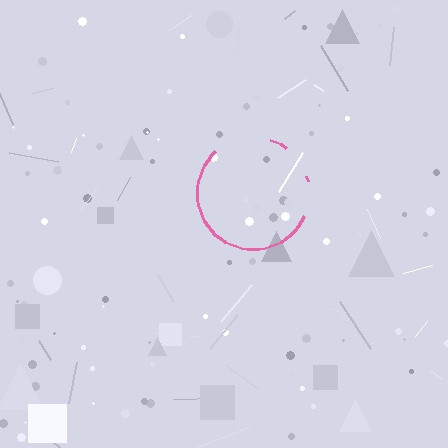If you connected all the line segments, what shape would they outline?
They would outline a circle.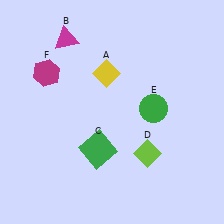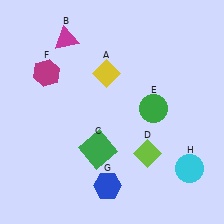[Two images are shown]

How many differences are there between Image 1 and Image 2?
There are 2 differences between the two images.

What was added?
A blue hexagon (G), a cyan circle (H) were added in Image 2.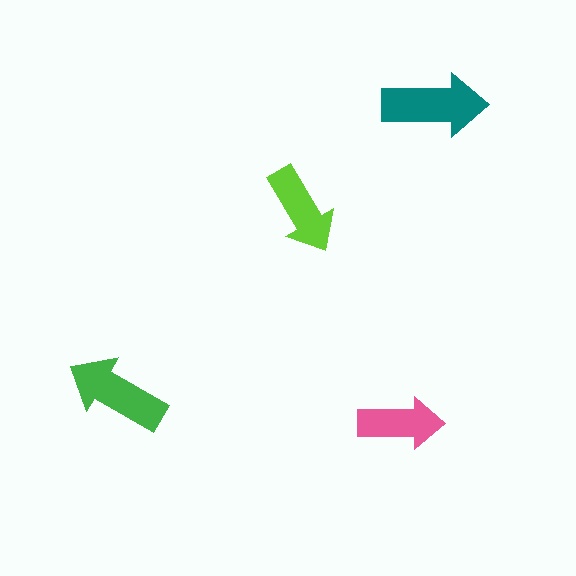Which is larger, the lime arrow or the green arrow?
The green one.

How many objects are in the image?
There are 4 objects in the image.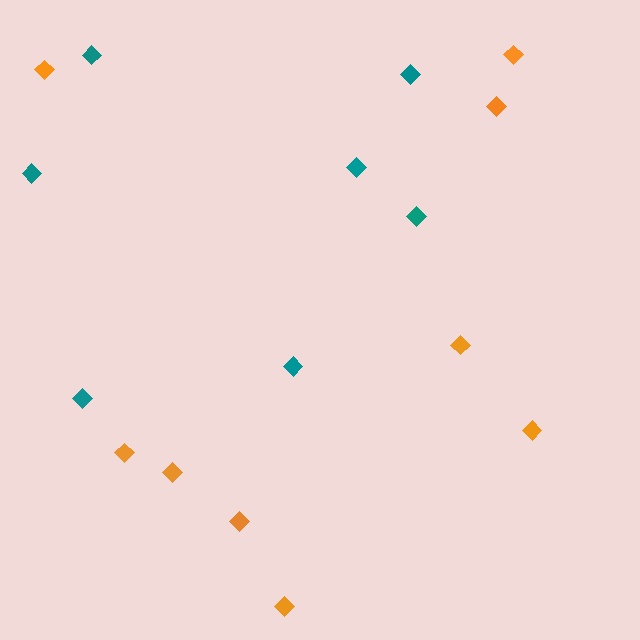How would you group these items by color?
There are 2 groups: one group of teal diamonds (7) and one group of orange diamonds (9).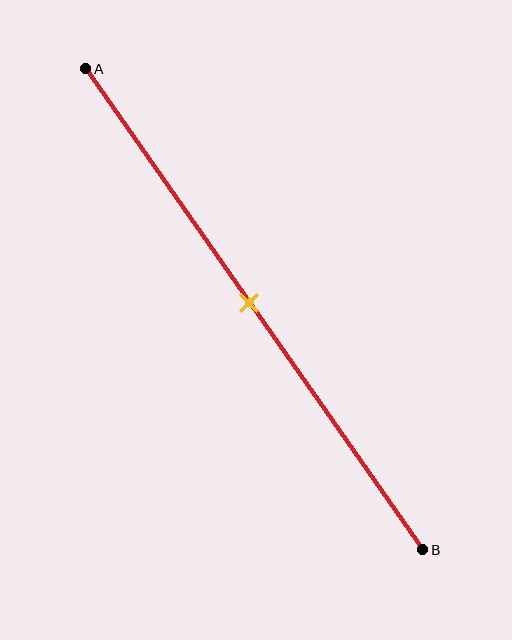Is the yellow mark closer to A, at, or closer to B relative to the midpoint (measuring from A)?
The yellow mark is approximately at the midpoint of segment AB.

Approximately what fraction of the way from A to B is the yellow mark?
The yellow mark is approximately 50% of the way from A to B.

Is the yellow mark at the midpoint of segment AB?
Yes, the mark is approximately at the midpoint.